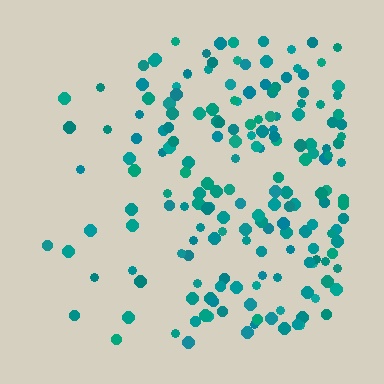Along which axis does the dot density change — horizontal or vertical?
Horizontal.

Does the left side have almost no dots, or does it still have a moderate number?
Still a moderate number, just noticeably fewer than the right.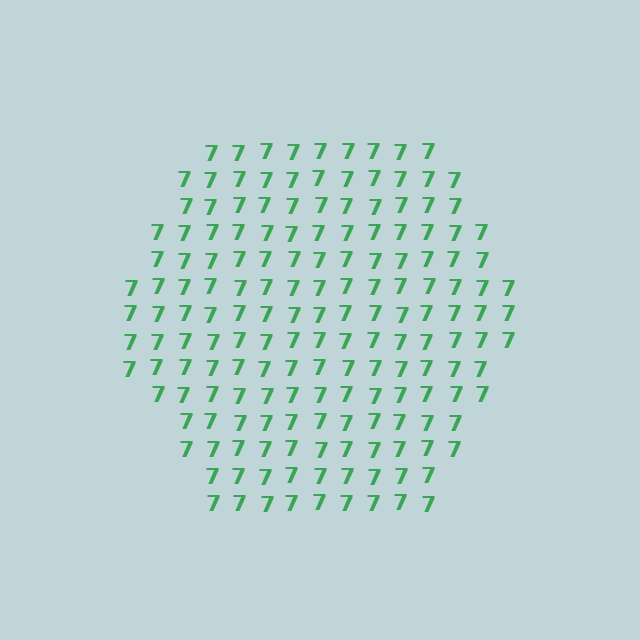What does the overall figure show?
The overall figure shows a hexagon.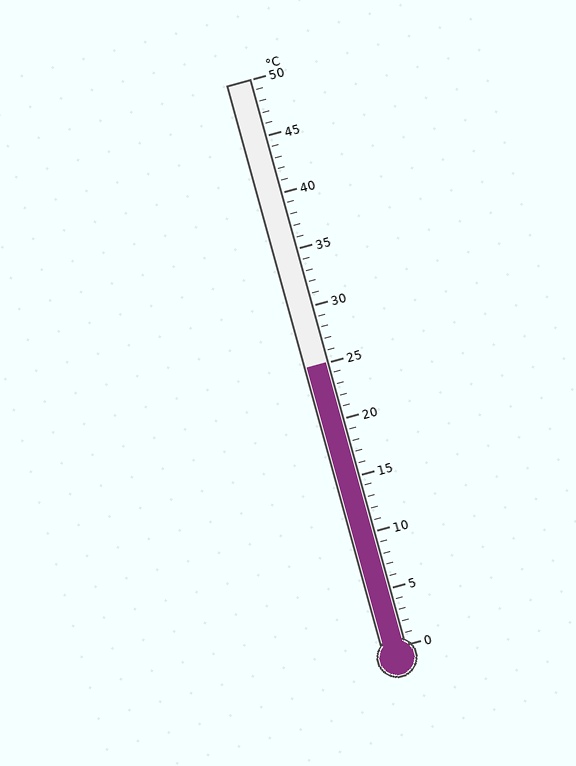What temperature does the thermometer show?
The thermometer shows approximately 25°C.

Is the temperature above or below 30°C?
The temperature is below 30°C.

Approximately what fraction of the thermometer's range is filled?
The thermometer is filled to approximately 50% of its range.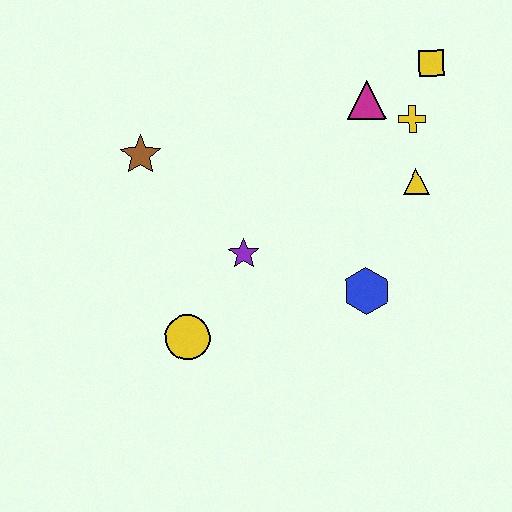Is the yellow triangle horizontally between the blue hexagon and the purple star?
No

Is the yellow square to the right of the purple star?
Yes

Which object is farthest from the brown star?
The yellow square is farthest from the brown star.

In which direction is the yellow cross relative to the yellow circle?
The yellow cross is to the right of the yellow circle.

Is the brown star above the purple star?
Yes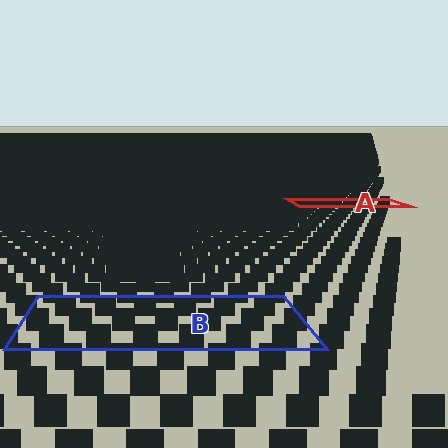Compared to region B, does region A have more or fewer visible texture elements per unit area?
Region A has more texture elements per unit area — they are packed more densely because it is farther away.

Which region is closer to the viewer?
Region B is closer. The texture elements there are larger and more spread out.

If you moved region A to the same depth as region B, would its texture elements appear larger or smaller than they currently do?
They would appear larger. At a closer depth, the same texture elements are projected at a bigger on-screen size.